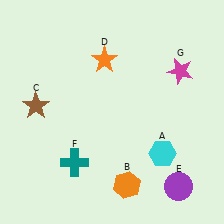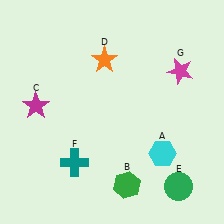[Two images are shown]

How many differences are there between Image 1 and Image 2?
There are 3 differences between the two images.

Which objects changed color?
B changed from orange to green. C changed from brown to magenta. E changed from purple to green.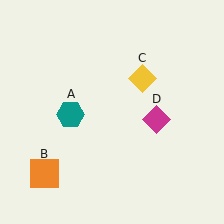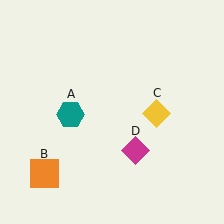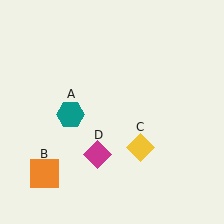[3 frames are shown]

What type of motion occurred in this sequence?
The yellow diamond (object C), magenta diamond (object D) rotated clockwise around the center of the scene.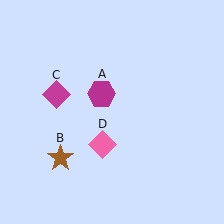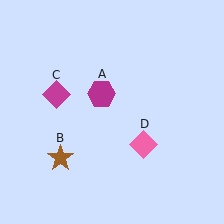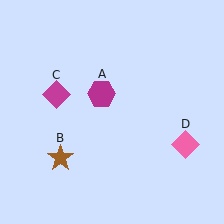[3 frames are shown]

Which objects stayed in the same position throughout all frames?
Magenta hexagon (object A) and brown star (object B) and magenta diamond (object C) remained stationary.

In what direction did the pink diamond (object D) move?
The pink diamond (object D) moved right.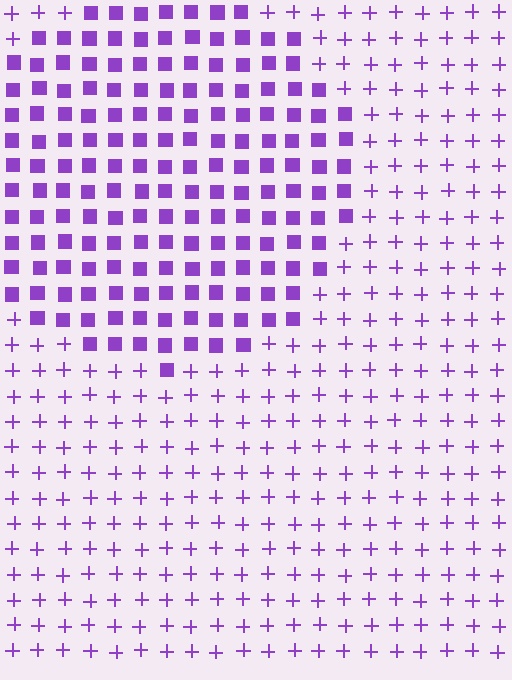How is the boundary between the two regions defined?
The boundary is defined by a change in element shape: squares inside vs. plus signs outside. All elements share the same color and spacing.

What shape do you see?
I see a circle.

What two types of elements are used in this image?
The image uses squares inside the circle region and plus signs outside it.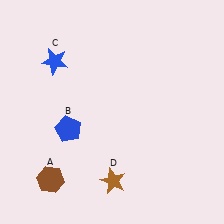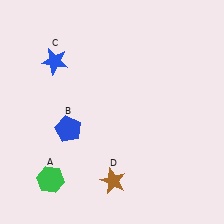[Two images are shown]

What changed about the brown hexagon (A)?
In Image 1, A is brown. In Image 2, it changed to green.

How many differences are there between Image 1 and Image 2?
There is 1 difference between the two images.